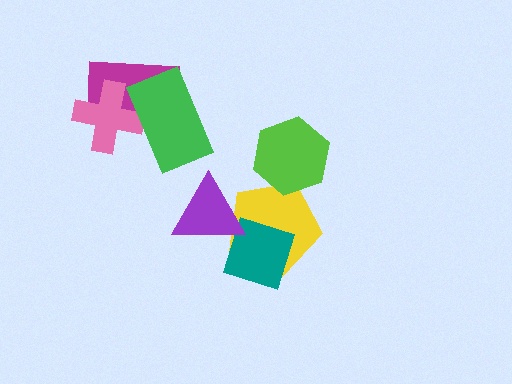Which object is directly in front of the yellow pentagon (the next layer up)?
The lime hexagon is directly in front of the yellow pentagon.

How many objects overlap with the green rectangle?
2 objects overlap with the green rectangle.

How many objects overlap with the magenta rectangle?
2 objects overlap with the magenta rectangle.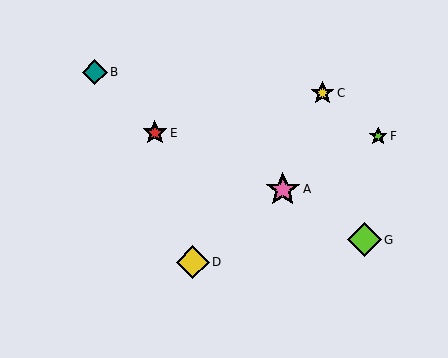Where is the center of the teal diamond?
The center of the teal diamond is at (95, 72).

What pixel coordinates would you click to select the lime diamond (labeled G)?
Click at (365, 240) to select the lime diamond G.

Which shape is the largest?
The pink star (labeled A) is the largest.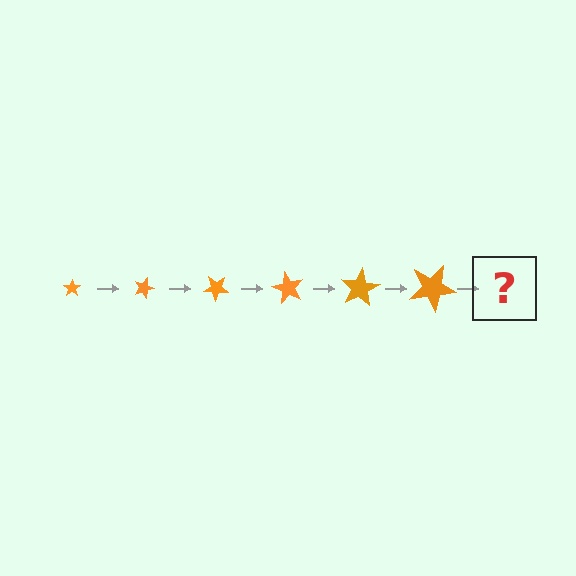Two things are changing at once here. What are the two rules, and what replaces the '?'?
The two rules are that the star grows larger each step and it rotates 20 degrees each step. The '?' should be a star, larger than the previous one and rotated 120 degrees from the start.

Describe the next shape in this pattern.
It should be a star, larger than the previous one and rotated 120 degrees from the start.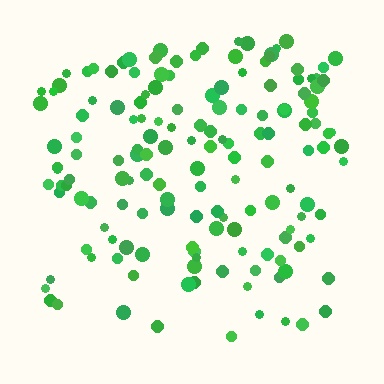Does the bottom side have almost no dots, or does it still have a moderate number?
Still a moderate number, just noticeably fewer than the top.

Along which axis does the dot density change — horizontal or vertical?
Vertical.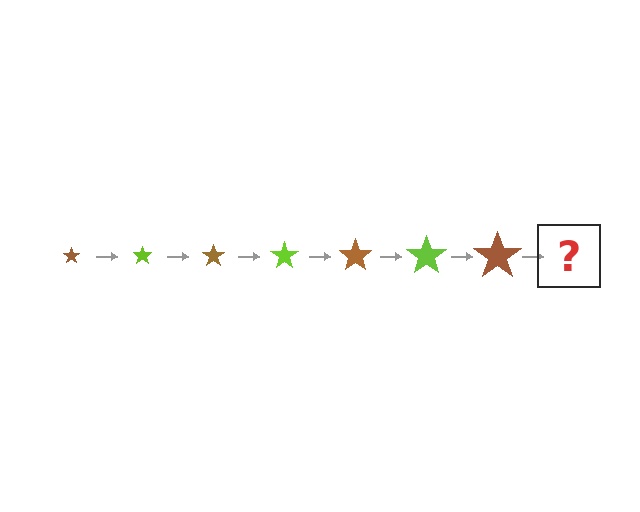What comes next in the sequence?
The next element should be a lime star, larger than the previous one.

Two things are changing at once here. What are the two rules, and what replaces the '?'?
The two rules are that the star grows larger each step and the color cycles through brown and lime. The '?' should be a lime star, larger than the previous one.